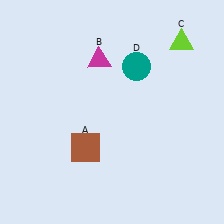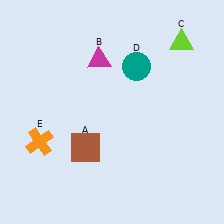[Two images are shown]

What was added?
An orange cross (E) was added in Image 2.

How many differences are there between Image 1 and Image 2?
There is 1 difference between the two images.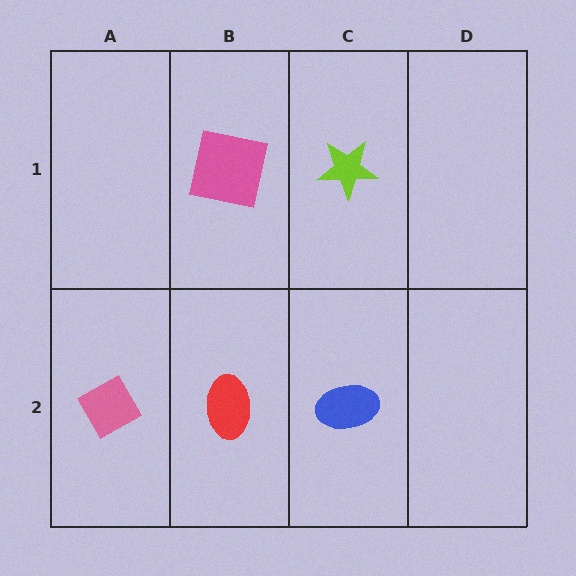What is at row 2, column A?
A pink diamond.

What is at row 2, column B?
A red ellipse.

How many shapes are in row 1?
2 shapes.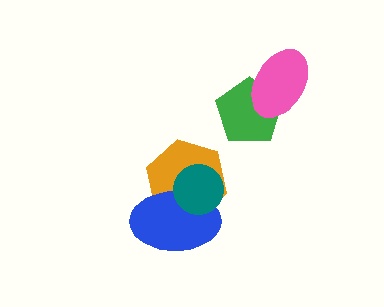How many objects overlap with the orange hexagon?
2 objects overlap with the orange hexagon.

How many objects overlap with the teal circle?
2 objects overlap with the teal circle.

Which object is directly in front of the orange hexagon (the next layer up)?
The blue ellipse is directly in front of the orange hexagon.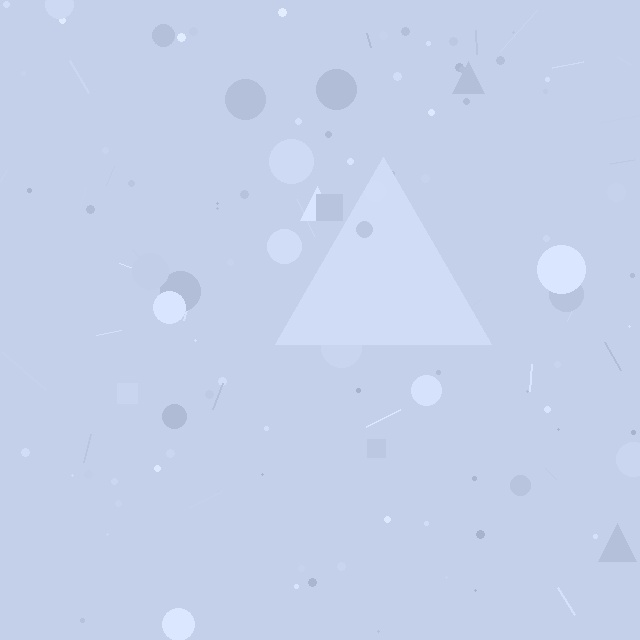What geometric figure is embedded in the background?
A triangle is embedded in the background.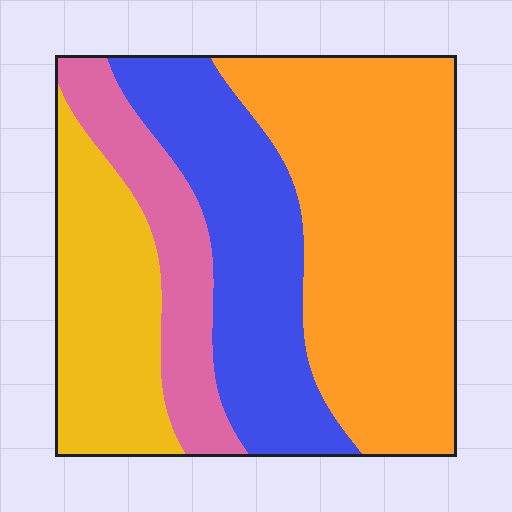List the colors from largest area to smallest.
From largest to smallest: orange, blue, yellow, pink.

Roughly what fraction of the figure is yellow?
Yellow covers 20% of the figure.